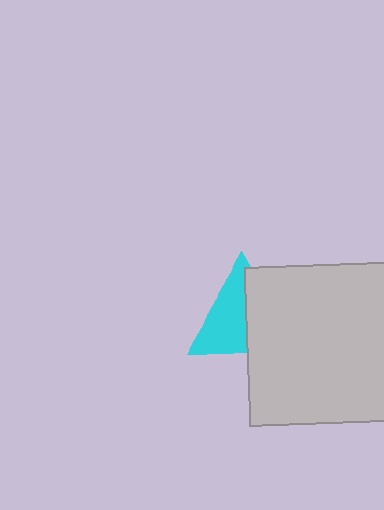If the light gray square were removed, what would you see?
You would see the complete cyan triangle.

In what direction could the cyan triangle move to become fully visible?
The cyan triangle could move left. That would shift it out from behind the light gray square entirely.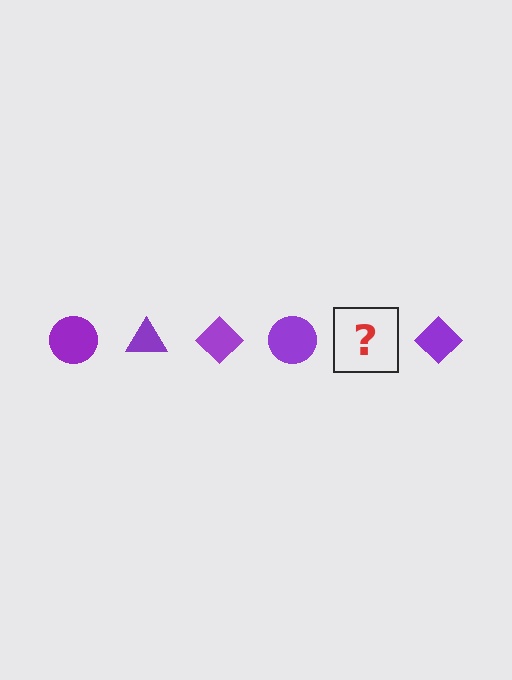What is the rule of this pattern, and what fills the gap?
The rule is that the pattern cycles through circle, triangle, diamond shapes in purple. The gap should be filled with a purple triangle.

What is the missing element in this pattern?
The missing element is a purple triangle.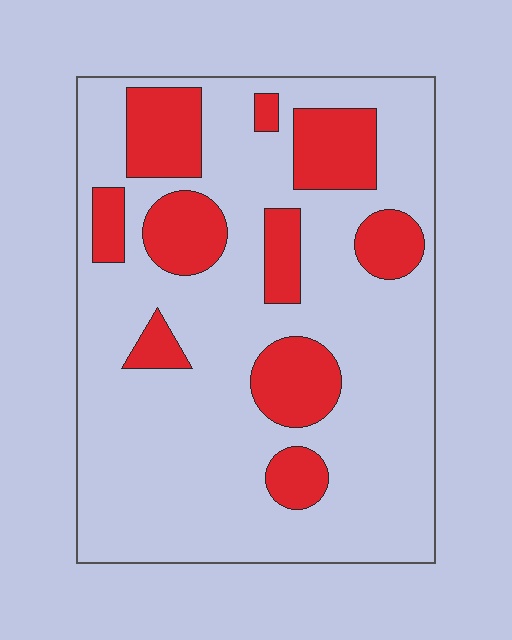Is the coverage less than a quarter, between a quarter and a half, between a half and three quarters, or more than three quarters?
Less than a quarter.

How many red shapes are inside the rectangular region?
10.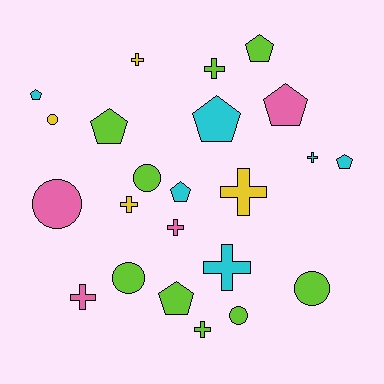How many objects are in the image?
There are 23 objects.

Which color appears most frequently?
Lime, with 9 objects.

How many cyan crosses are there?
There are 2 cyan crosses.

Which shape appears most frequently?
Cross, with 9 objects.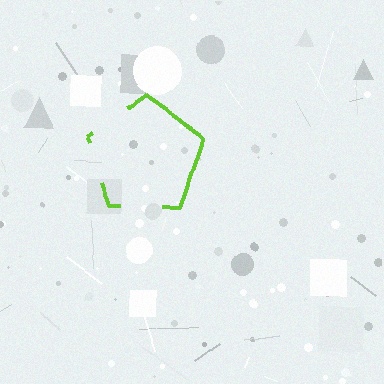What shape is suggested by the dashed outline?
The dashed outline suggests a pentagon.